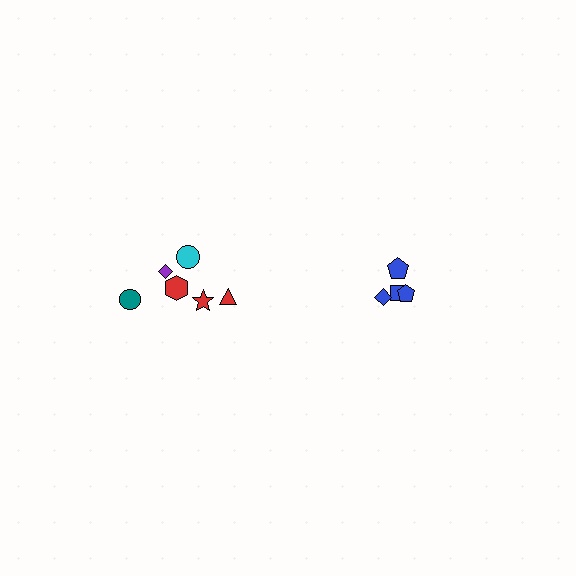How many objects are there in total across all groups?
There are 10 objects.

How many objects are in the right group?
There are 4 objects.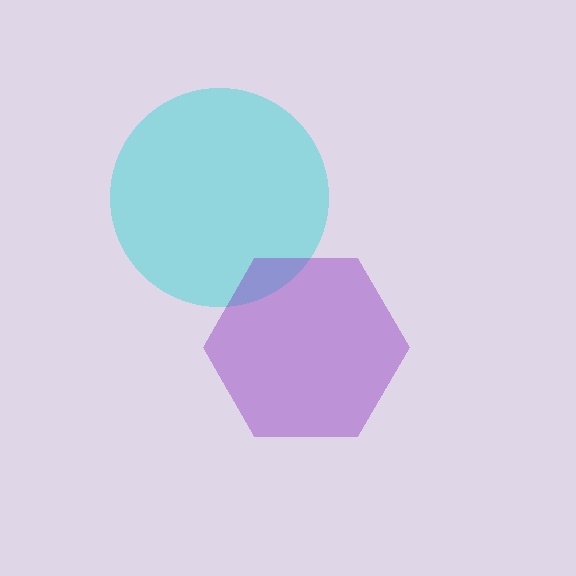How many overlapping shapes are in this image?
There are 2 overlapping shapes in the image.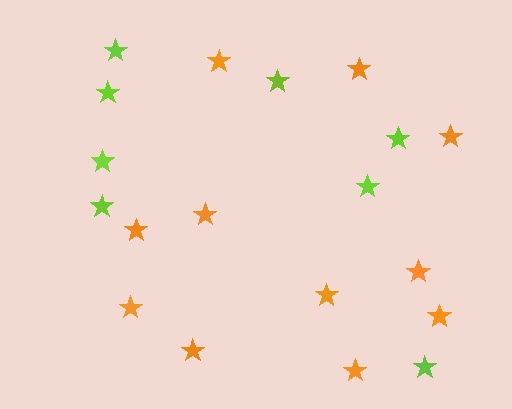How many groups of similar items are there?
There are 2 groups: one group of orange stars (11) and one group of lime stars (8).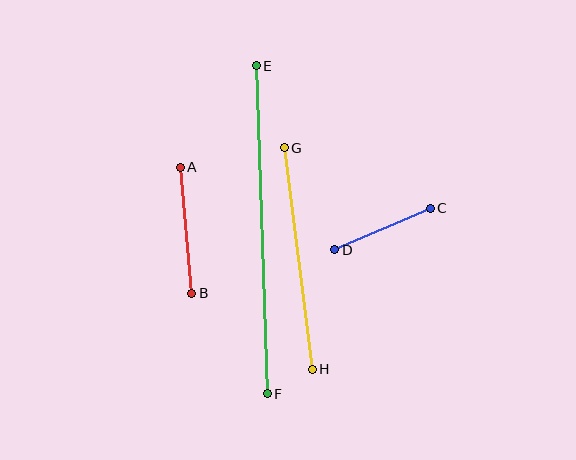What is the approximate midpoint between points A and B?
The midpoint is at approximately (186, 230) pixels.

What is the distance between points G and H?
The distance is approximately 223 pixels.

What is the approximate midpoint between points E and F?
The midpoint is at approximately (262, 230) pixels.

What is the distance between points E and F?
The distance is approximately 328 pixels.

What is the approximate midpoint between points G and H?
The midpoint is at approximately (298, 258) pixels.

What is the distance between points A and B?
The distance is approximately 127 pixels.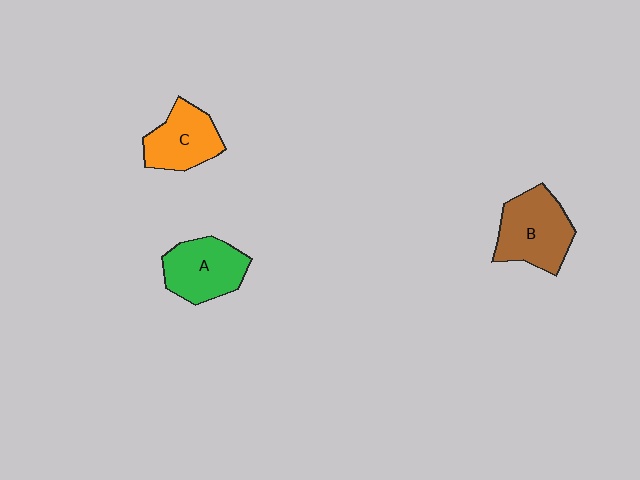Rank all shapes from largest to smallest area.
From largest to smallest: B (brown), A (green), C (orange).